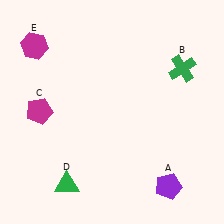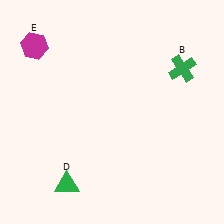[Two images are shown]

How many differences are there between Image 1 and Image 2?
There are 2 differences between the two images.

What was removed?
The purple pentagon (A), the magenta pentagon (C) were removed in Image 2.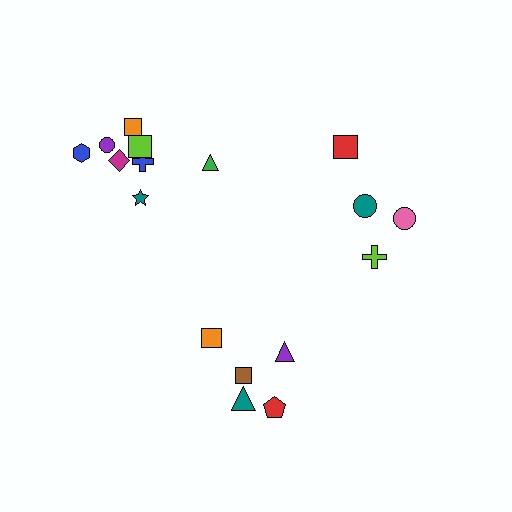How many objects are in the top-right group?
There are 4 objects.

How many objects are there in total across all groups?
There are 17 objects.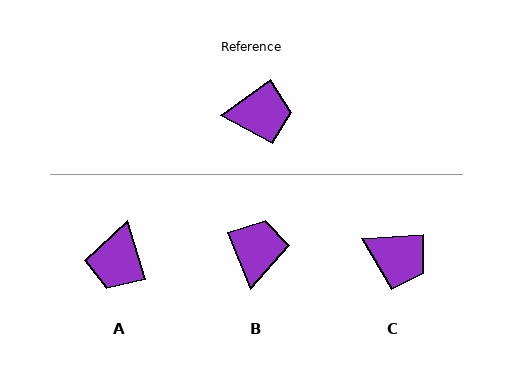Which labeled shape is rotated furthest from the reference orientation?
A, about 109 degrees away.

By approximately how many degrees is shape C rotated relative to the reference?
Approximately 32 degrees clockwise.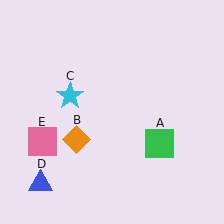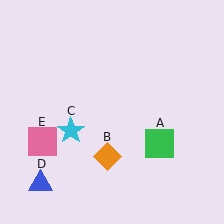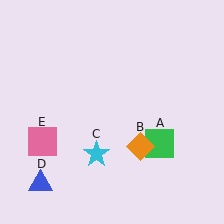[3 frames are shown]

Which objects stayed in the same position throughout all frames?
Green square (object A) and blue triangle (object D) and pink square (object E) remained stationary.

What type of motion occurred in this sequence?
The orange diamond (object B), cyan star (object C) rotated counterclockwise around the center of the scene.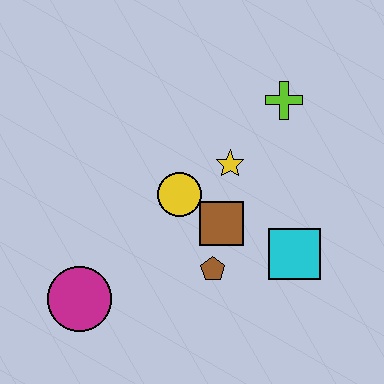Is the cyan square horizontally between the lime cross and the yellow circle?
No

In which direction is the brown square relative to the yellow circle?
The brown square is to the right of the yellow circle.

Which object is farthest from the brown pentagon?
The lime cross is farthest from the brown pentagon.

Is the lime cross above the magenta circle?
Yes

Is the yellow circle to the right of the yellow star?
No